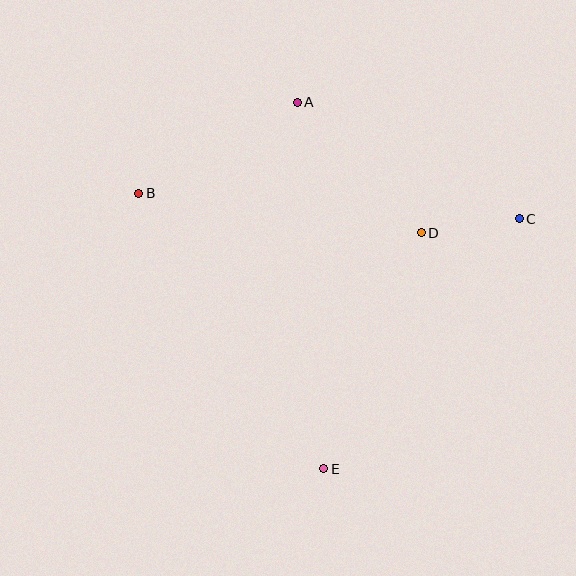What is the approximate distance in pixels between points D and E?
The distance between D and E is approximately 255 pixels.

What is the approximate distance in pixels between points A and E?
The distance between A and E is approximately 367 pixels.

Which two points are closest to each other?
Points C and D are closest to each other.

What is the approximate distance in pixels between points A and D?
The distance between A and D is approximately 180 pixels.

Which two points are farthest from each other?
Points B and C are farthest from each other.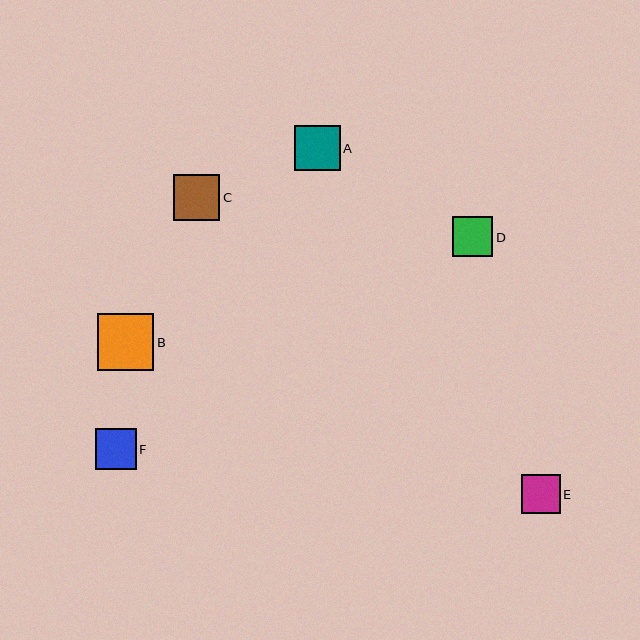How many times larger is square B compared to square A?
Square B is approximately 1.2 times the size of square A.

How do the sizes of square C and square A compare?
Square C and square A are approximately the same size.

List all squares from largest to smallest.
From largest to smallest: B, C, A, F, D, E.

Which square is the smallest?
Square E is the smallest with a size of approximately 39 pixels.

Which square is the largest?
Square B is the largest with a size of approximately 56 pixels.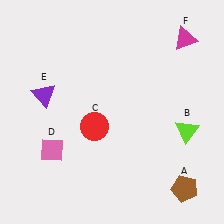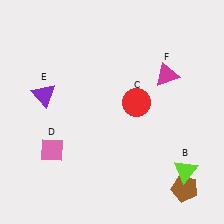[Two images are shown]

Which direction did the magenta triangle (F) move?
The magenta triangle (F) moved down.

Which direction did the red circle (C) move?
The red circle (C) moved right.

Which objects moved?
The objects that moved are: the lime triangle (B), the red circle (C), the magenta triangle (F).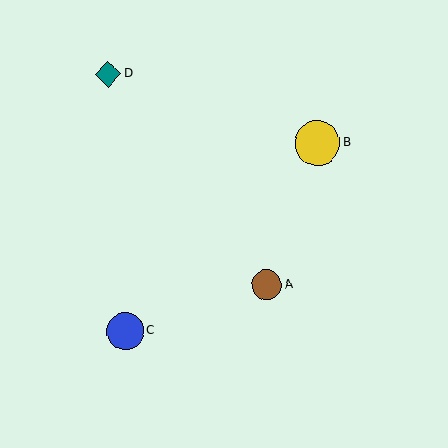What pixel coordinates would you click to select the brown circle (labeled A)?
Click at (267, 285) to select the brown circle A.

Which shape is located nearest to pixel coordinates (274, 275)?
The brown circle (labeled A) at (267, 285) is nearest to that location.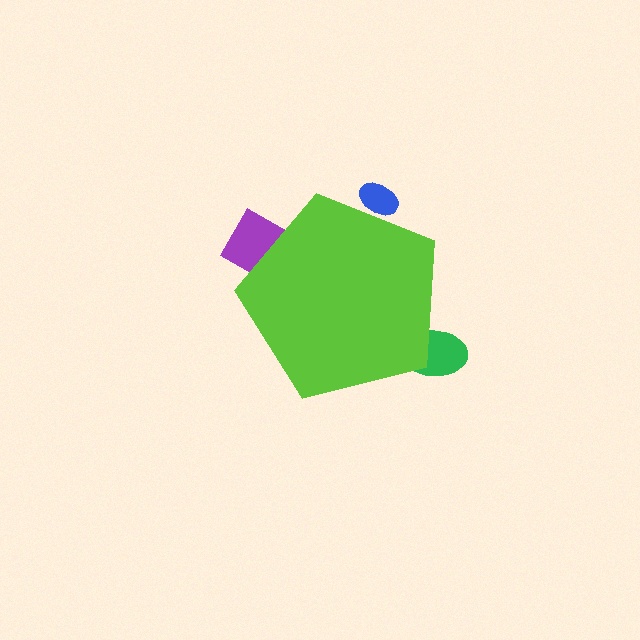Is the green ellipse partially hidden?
Yes, the green ellipse is partially hidden behind the lime pentagon.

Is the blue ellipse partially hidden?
Yes, the blue ellipse is partially hidden behind the lime pentagon.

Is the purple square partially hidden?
Yes, the purple square is partially hidden behind the lime pentagon.